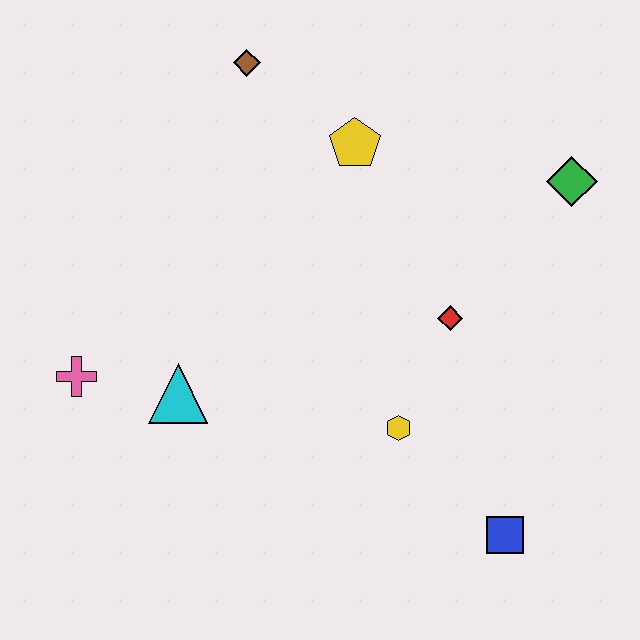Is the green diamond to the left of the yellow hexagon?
No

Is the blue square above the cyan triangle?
No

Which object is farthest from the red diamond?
The pink cross is farthest from the red diamond.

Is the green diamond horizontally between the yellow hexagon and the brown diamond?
No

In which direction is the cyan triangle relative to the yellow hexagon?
The cyan triangle is to the left of the yellow hexagon.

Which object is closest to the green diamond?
The red diamond is closest to the green diamond.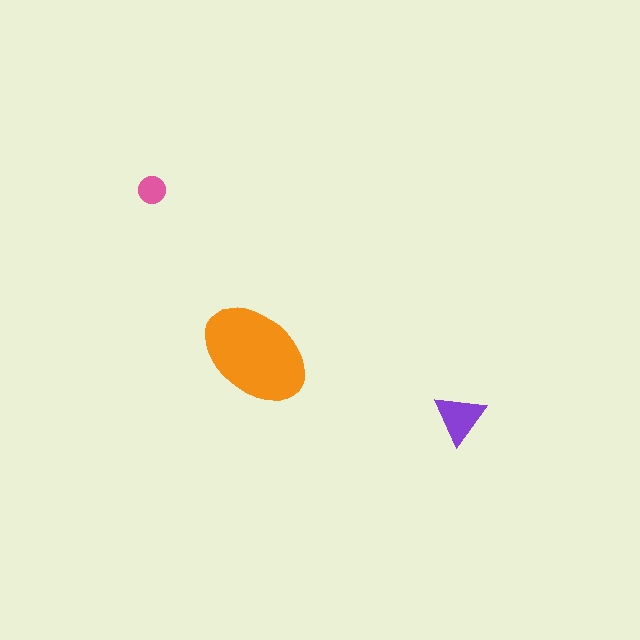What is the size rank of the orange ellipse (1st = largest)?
1st.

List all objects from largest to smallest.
The orange ellipse, the purple triangle, the pink circle.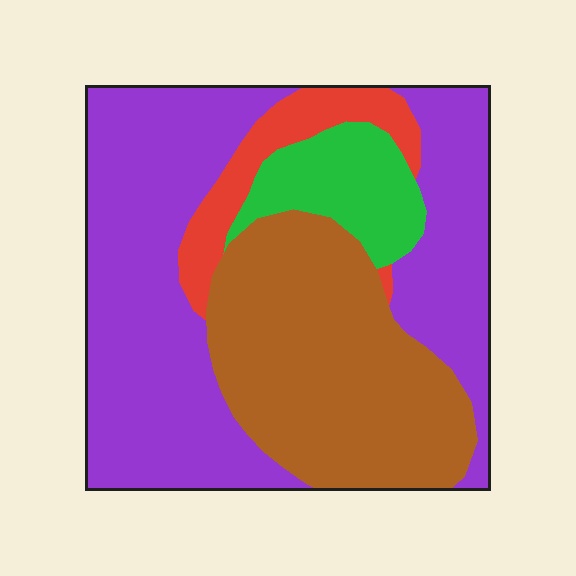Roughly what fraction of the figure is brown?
Brown takes up between a sixth and a third of the figure.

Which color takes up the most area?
Purple, at roughly 50%.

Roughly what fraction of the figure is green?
Green covers 10% of the figure.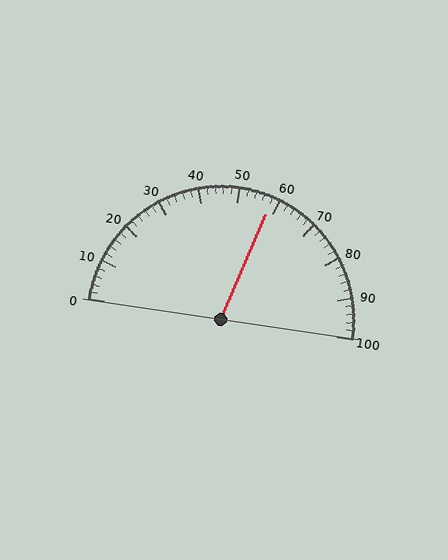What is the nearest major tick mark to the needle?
The nearest major tick mark is 60.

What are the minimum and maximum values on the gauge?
The gauge ranges from 0 to 100.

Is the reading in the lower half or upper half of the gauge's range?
The reading is in the upper half of the range (0 to 100).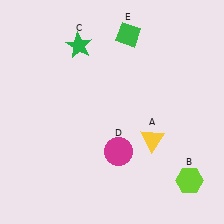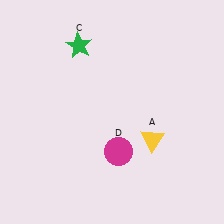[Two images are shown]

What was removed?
The green diamond (E), the lime hexagon (B) were removed in Image 2.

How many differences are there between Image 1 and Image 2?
There are 2 differences between the two images.